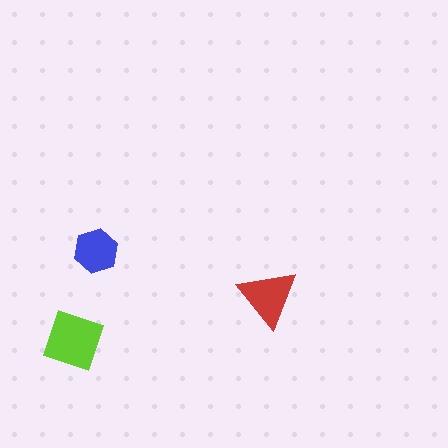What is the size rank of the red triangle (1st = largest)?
2nd.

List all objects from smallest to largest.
The blue hexagon, the red triangle, the lime square.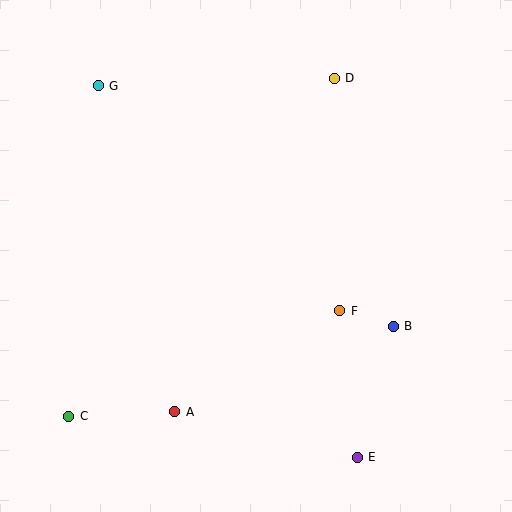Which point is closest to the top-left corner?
Point G is closest to the top-left corner.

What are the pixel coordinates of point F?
Point F is at (340, 311).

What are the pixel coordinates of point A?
Point A is at (175, 412).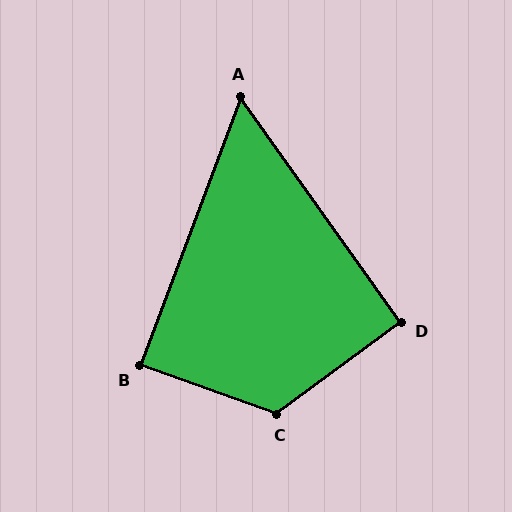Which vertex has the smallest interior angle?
A, at approximately 56 degrees.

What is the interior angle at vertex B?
Approximately 89 degrees (approximately right).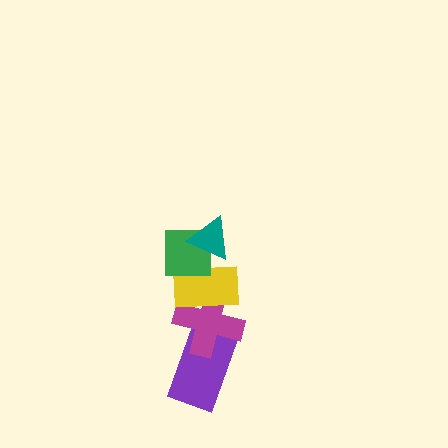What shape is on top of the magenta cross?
The yellow rectangle is on top of the magenta cross.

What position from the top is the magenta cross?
The magenta cross is 4th from the top.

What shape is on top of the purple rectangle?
The magenta cross is on top of the purple rectangle.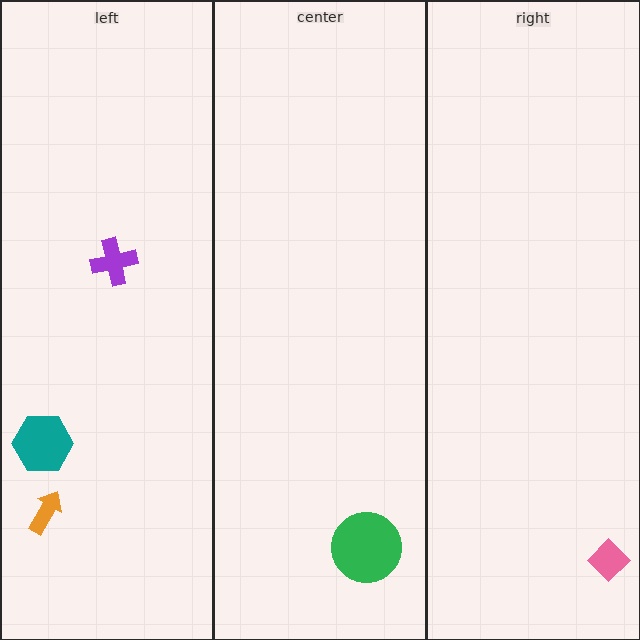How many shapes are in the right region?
1.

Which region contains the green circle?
The center region.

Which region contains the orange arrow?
The left region.